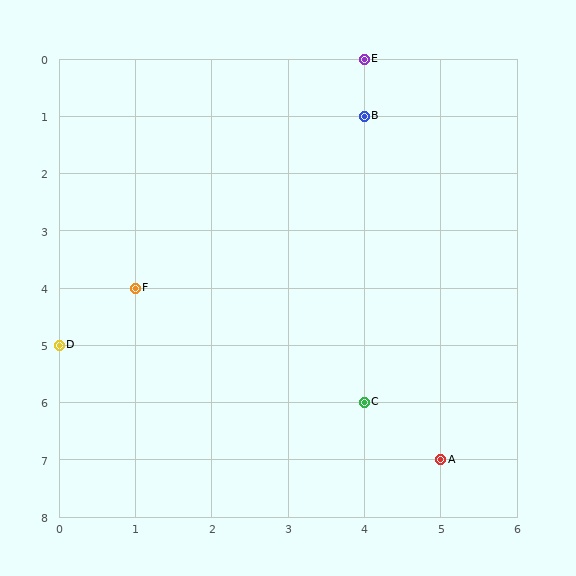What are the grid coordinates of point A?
Point A is at grid coordinates (5, 7).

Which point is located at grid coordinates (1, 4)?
Point F is at (1, 4).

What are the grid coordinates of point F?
Point F is at grid coordinates (1, 4).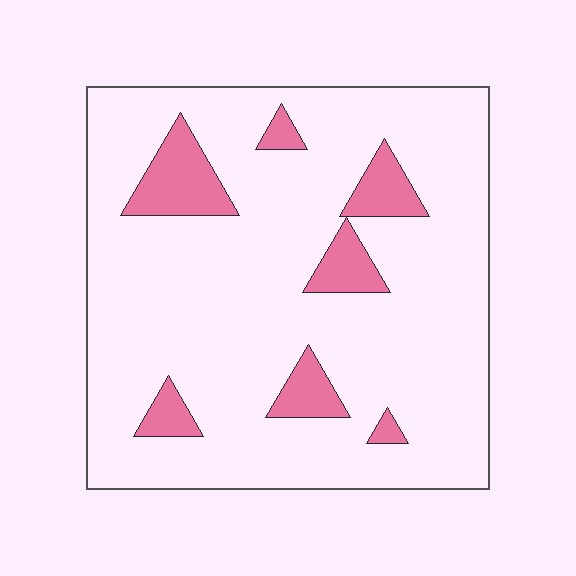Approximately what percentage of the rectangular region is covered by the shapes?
Approximately 15%.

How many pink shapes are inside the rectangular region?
7.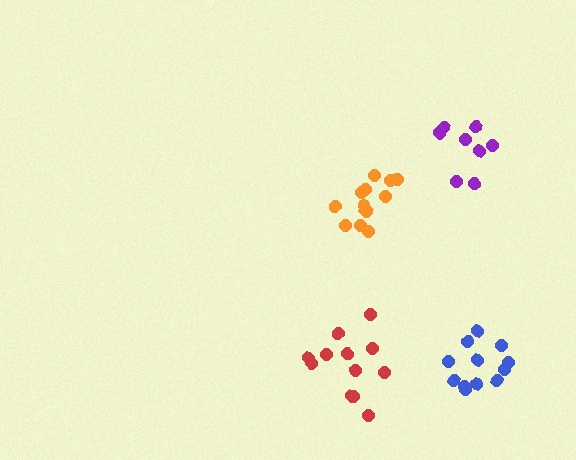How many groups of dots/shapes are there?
There are 4 groups.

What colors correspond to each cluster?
The clusters are colored: purple, red, blue, orange.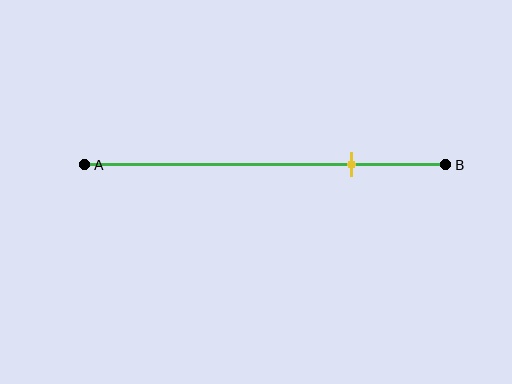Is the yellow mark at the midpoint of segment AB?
No, the mark is at about 75% from A, not at the 50% midpoint.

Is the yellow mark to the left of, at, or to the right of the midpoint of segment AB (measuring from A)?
The yellow mark is to the right of the midpoint of segment AB.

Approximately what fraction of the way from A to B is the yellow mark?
The yellow mark is approximately 75% of the way from A to B.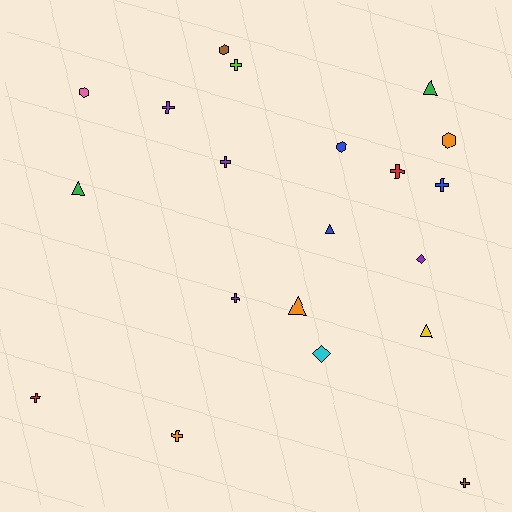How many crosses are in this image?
There are 9 crosses.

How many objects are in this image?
There are 20 objects.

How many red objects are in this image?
There are 2 red objects.